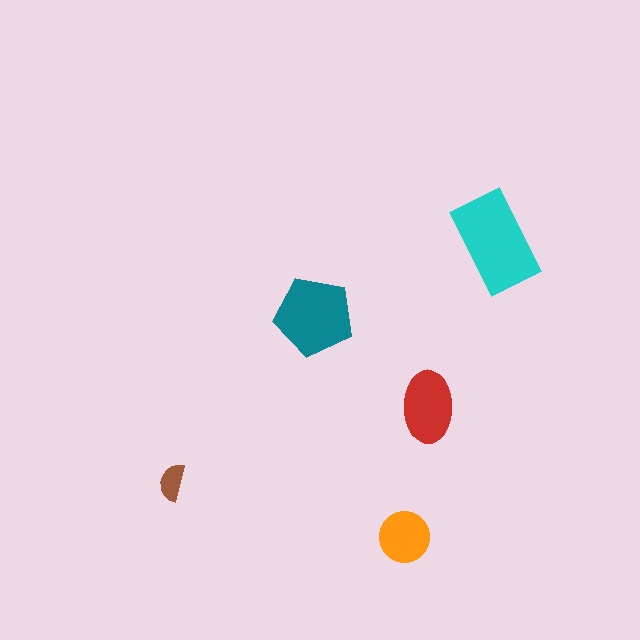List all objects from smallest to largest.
The brown semicircle, the orange circle, the red ellipse, the teal pentagon, the cyan rectangle.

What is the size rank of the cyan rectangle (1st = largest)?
1st.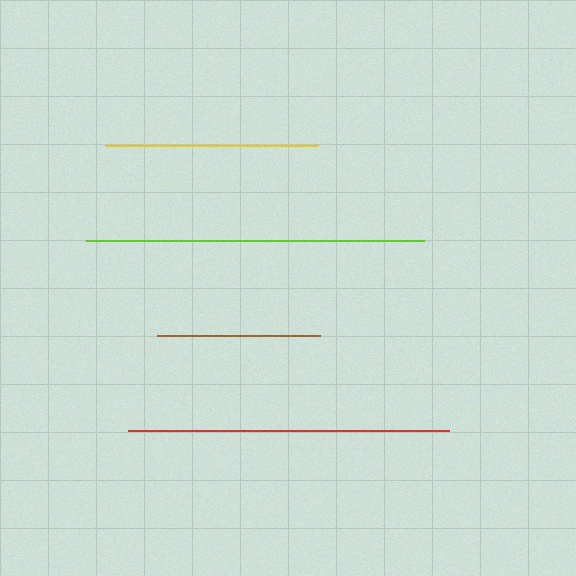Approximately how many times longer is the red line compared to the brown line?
The red line is approximately 2.0 times the length of the brown line.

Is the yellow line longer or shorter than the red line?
The red line is longer than the yellow line.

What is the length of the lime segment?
The lime segment is approximately 337 pixels long.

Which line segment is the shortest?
The brown line is the shortest at approximately 163 pixels.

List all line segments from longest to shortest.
From longest to shortest: lime, red, yellow, brown.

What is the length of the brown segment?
The brown segment is approximately 163 pixels long.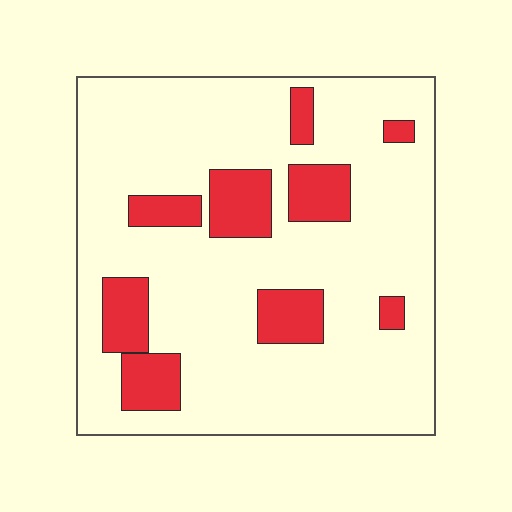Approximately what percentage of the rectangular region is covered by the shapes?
Approximately 20%.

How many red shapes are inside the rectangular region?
9.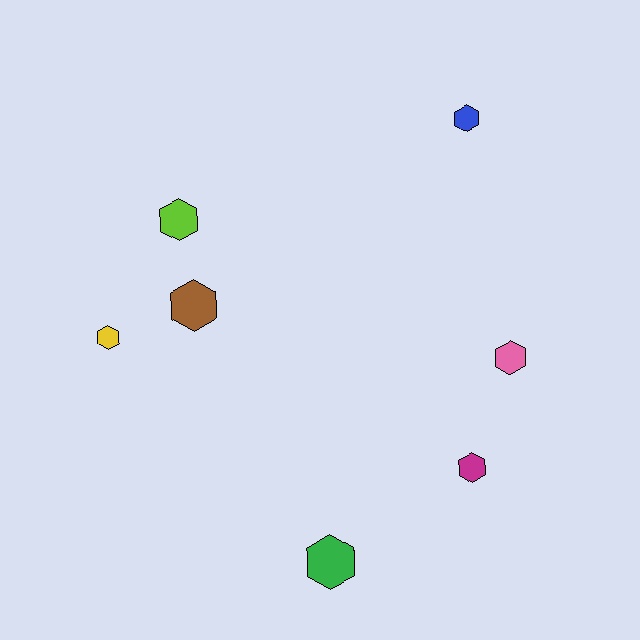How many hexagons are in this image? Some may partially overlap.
There are 7 hexagons.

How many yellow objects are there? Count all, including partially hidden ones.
There is 1 yellow object.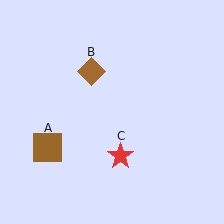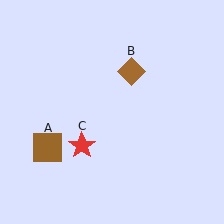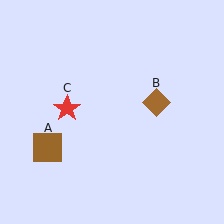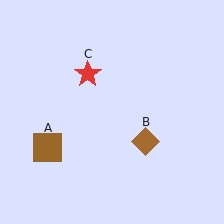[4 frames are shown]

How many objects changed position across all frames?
2 objects changed position: brown diamond (object B), red star (object C).